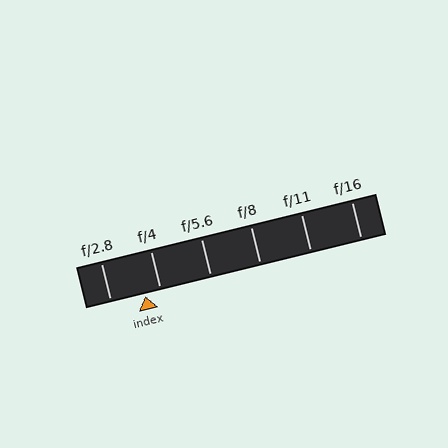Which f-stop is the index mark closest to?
The index mark is closest to f/4.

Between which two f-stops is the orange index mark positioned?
The index mark is between f/2.8 and f/4.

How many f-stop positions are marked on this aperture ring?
There are 6 f-stop positions marked.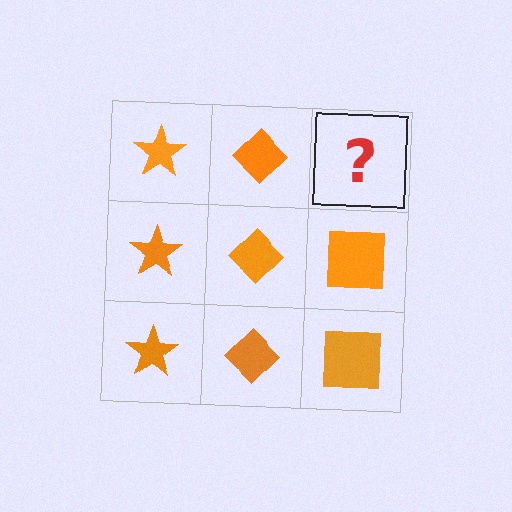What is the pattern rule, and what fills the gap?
The rule is that each column has a consistent shape. The gap should be filled with an orange square.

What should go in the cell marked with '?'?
The missing cell should contain an orange square.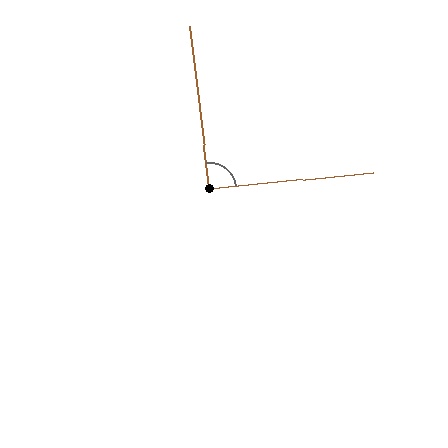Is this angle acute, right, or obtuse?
It is approximately a right angle.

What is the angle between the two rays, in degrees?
Approximately 91 degrees.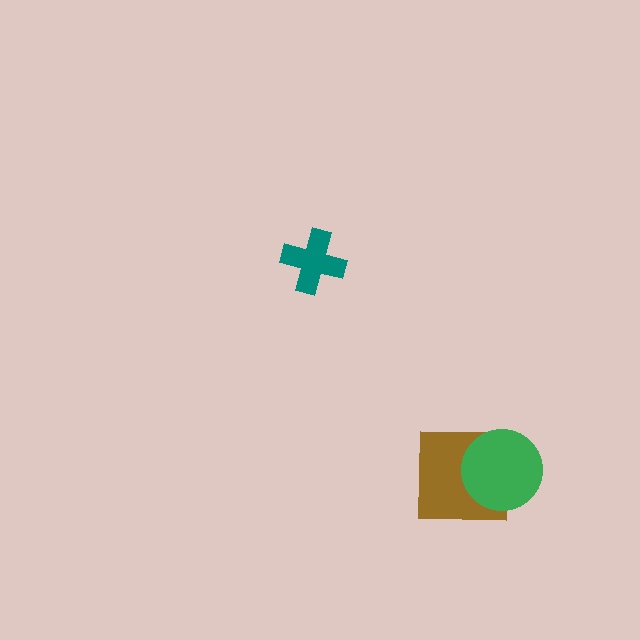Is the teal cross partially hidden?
No, no other shape covers it.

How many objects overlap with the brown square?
1 object overlaps with the brown square.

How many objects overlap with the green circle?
1 object overlaps with the green circle.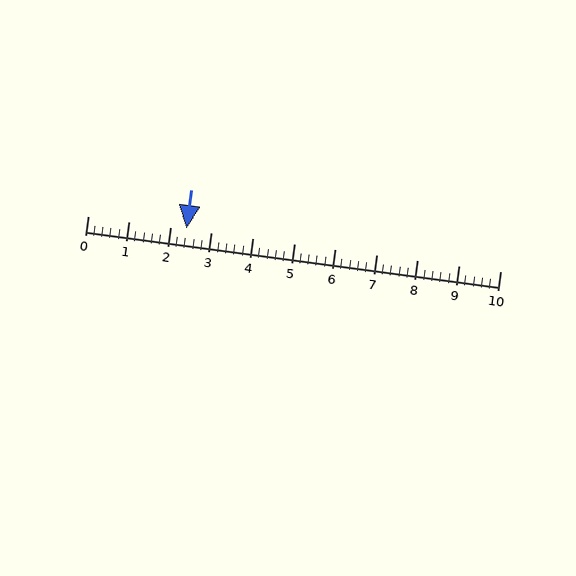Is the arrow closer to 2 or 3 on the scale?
The arrow is closer to 2.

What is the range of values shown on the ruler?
The ruler shows values from 0 to 10.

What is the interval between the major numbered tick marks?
The major tick marks are spaced 1 units apart.